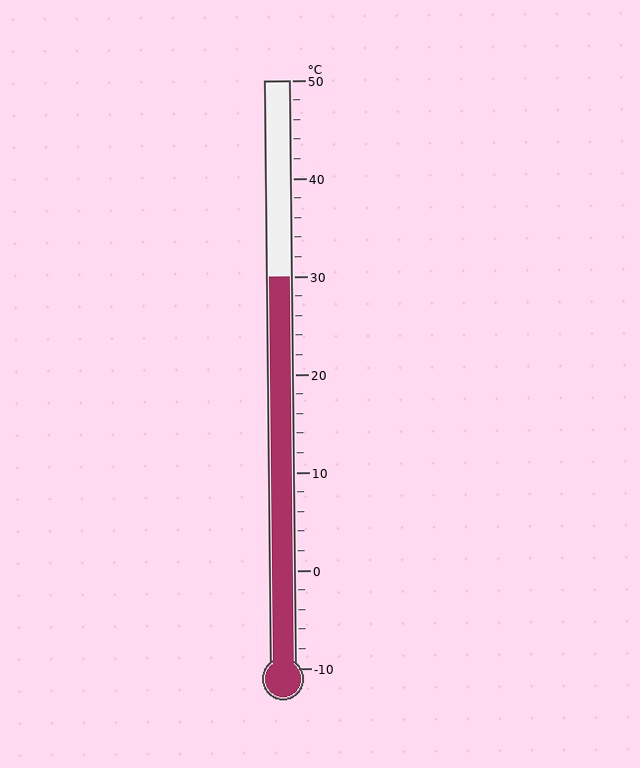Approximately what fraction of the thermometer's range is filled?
The thermometer is filled to approximately 65% of its range.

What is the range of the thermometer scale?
The thermometer scale ranges from -10°C to 50°C.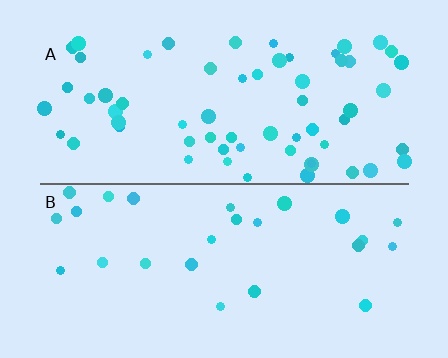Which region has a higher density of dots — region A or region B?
A (the top).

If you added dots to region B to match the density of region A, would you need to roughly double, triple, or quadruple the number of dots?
Approximately double.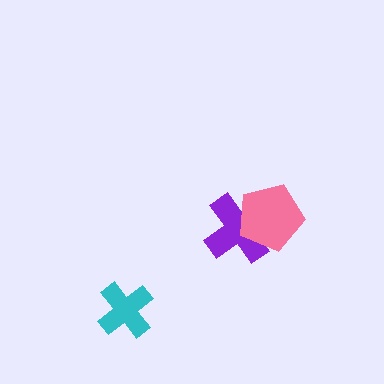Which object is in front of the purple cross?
The pink pentagon is in front of the purple cross.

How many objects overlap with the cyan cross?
0 objects overlap with the cyan cross.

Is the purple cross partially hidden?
Yes, it is partially covered by another shape.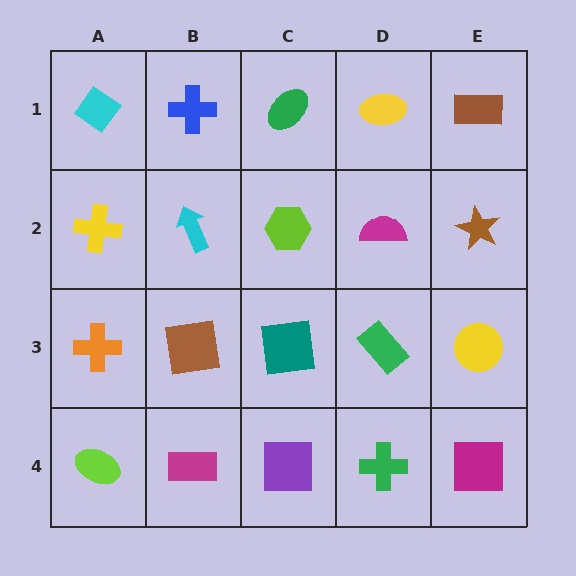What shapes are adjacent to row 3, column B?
A cyan arrow (row 2, column B), a magenta rectangle (row 4, column B), an orange cross (row 3, column A), a teal square (row 3, column C).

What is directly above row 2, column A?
A cyan diamond.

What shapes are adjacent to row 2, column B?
A blue cross (row 1, column B), a brown square (row 3, column B), a yellow cross (row 2, column A), a lime hexagon (row 2, column C).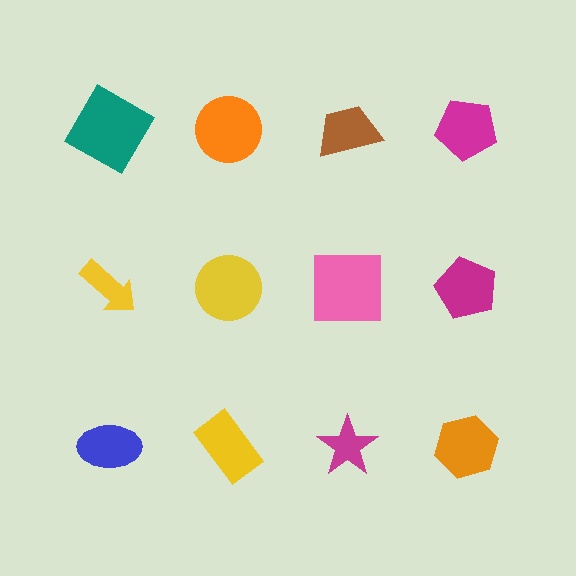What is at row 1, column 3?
A brown trapezoid.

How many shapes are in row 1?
4 shapes.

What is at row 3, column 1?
A blue ellipse.